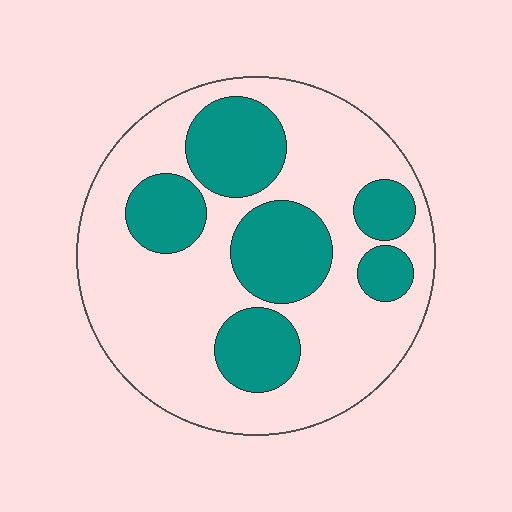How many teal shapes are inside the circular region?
6.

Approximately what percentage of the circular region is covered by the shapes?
Approximately 35%.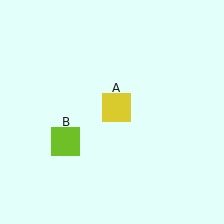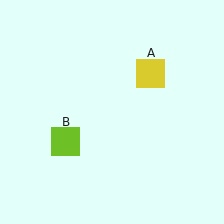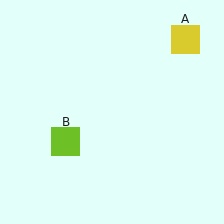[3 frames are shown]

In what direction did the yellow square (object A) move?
The yellow square (object A) moved up and to the right.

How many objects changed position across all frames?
1 object changed position: yellow square (object A).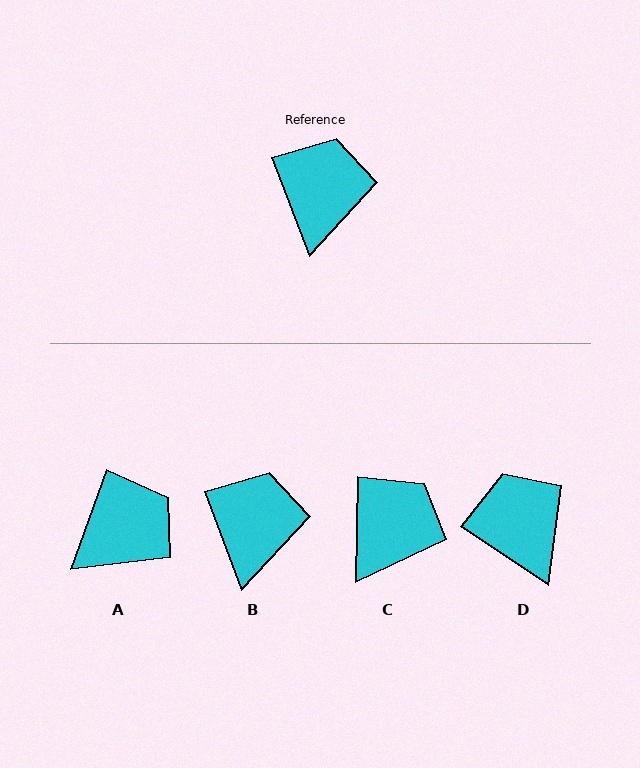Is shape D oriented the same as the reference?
No, it is off by about 35 degrees.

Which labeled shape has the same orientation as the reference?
B.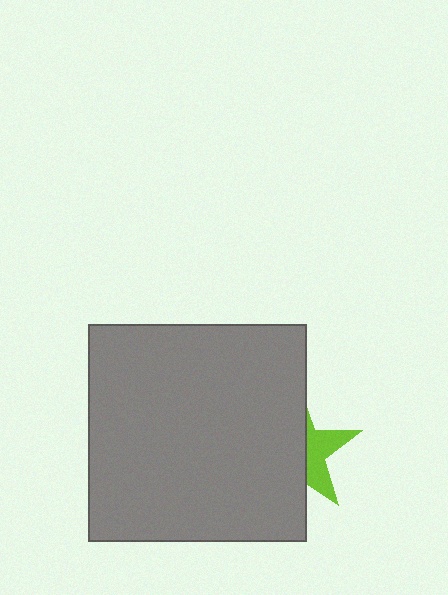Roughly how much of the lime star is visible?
A small part of it is visible (roughly 36%).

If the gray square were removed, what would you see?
You would see the complete lime star.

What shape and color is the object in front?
The object in front is a gray square.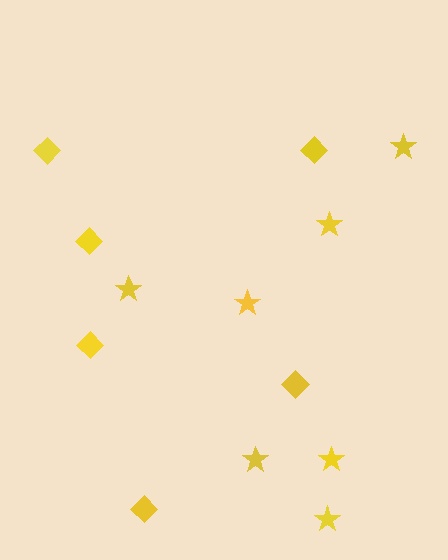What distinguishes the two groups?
There are 2 groups: one group of stars (7) and one group of diamonds (6).